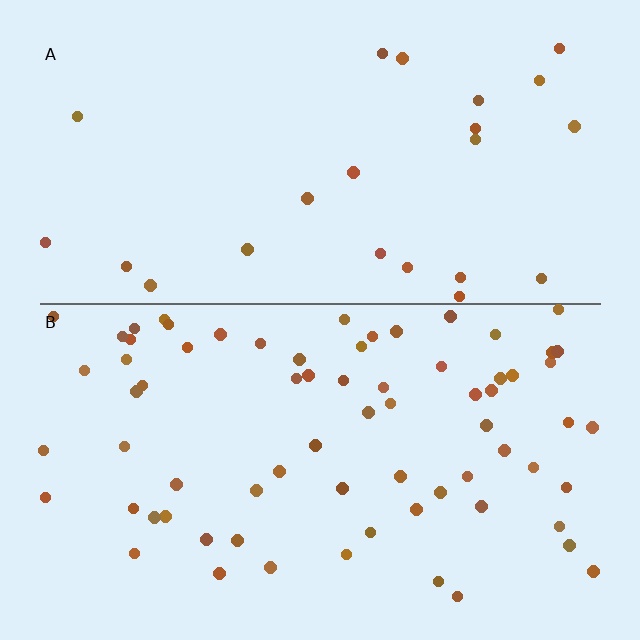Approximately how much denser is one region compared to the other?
Approximately 3.1× — region B over region A.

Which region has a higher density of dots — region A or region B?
B (the bottom).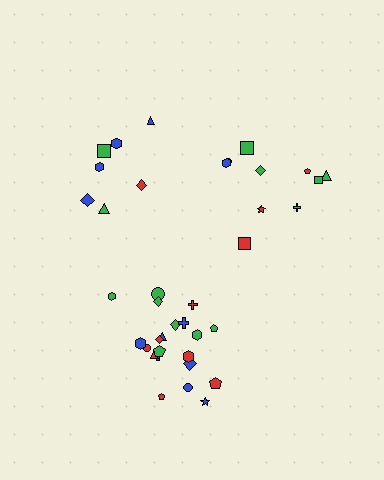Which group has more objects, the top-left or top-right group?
The top-right group.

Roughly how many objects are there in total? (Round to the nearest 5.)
Roughly 40 objects in total.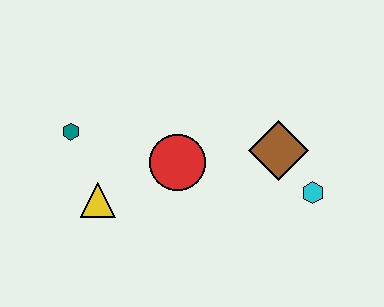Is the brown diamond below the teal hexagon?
Yes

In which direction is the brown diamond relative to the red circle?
The brown diamond is to the right of the red circle.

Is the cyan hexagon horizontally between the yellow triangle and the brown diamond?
No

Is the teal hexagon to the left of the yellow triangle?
Yes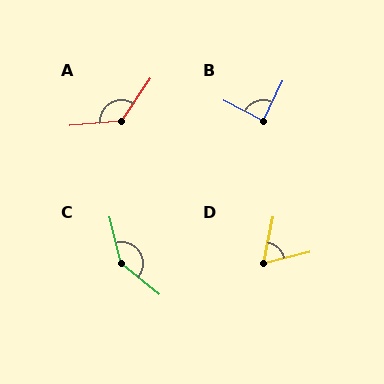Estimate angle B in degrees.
Approximately 87 degrees.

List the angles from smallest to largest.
D (64°), B (87°), A (129°), C (143°).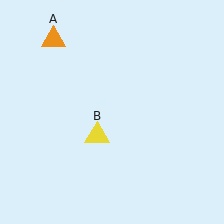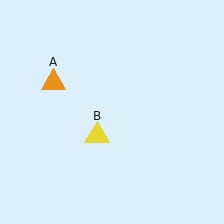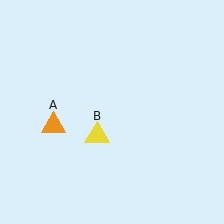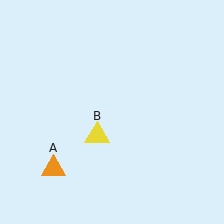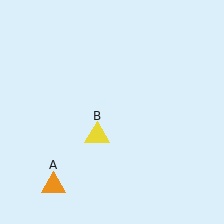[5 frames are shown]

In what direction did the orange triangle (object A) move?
The orange triangle (object A) moved down.